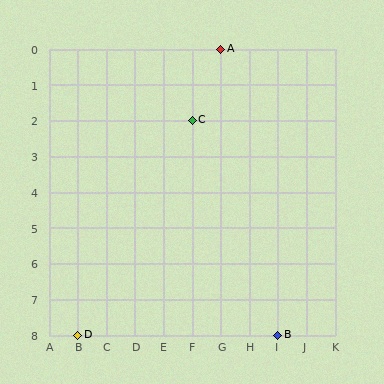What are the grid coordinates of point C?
Point C is at grid coordinates (F, 2).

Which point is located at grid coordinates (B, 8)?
Point D is at (B, 8).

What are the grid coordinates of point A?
Point A is at grid coordinates (G, 0).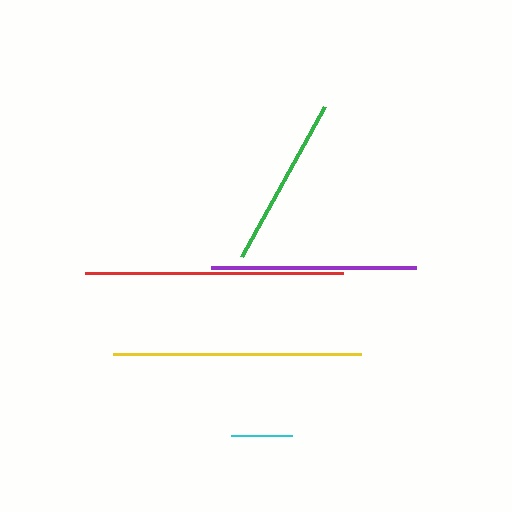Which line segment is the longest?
The red line is the longest at approximately 258 pixels.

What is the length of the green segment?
The green segment is approximately 171 pixels long.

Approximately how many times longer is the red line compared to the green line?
The red line is approximately 1.5 times the length of the green line.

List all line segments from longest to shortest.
From longest to shortest: red, yellow, purple, green, cyan.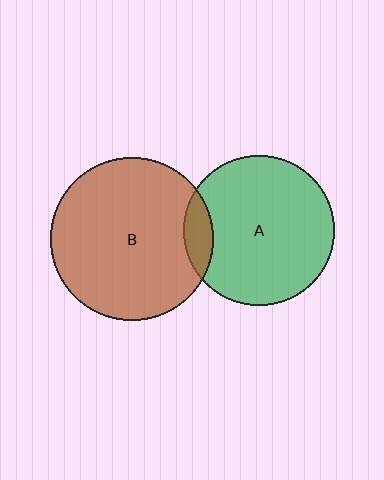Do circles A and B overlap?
Yes.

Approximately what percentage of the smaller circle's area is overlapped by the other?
Approximately 10%.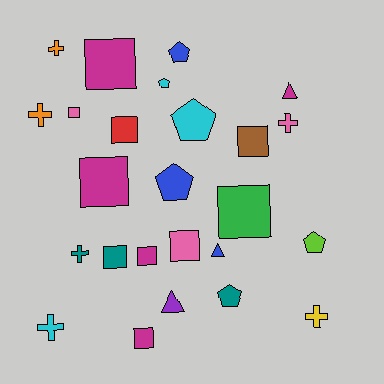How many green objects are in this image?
There is 1 green object.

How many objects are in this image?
There are 25 objects.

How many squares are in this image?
There are 10 squares.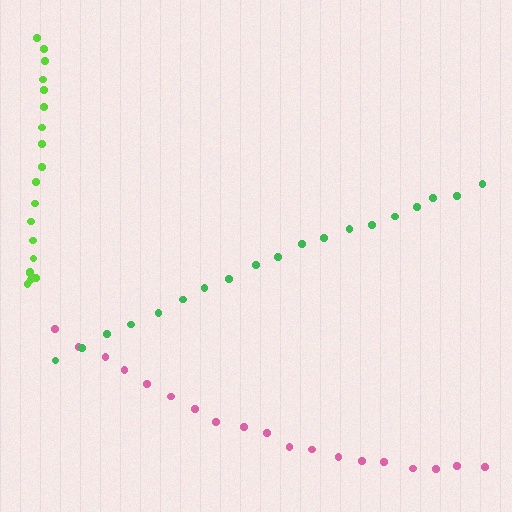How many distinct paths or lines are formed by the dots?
There are 3 distinct paths.